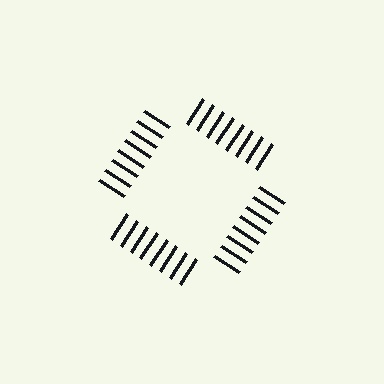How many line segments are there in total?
32 — 8 along each of the 4 edges.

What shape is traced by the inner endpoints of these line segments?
An illusory square — the line segments terminate on its edges but no continuous stroke is drawn.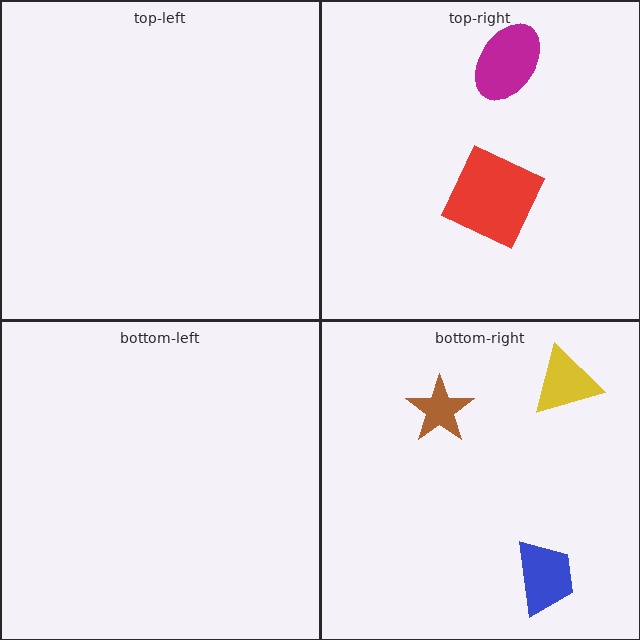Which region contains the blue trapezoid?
The bottom-right region.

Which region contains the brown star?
The bottom-right region.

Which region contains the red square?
The top-right region.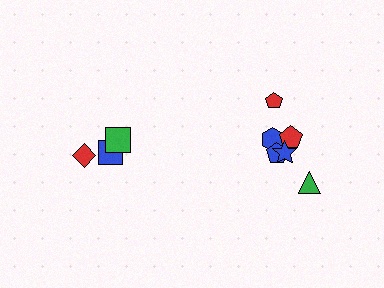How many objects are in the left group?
There are 3 objects.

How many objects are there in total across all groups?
There are 9 objects.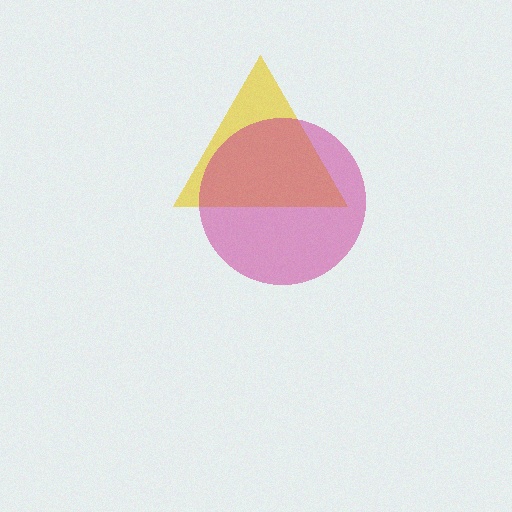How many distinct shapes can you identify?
There are 2 distinct shapes: a yellow triangle, a magenta circle.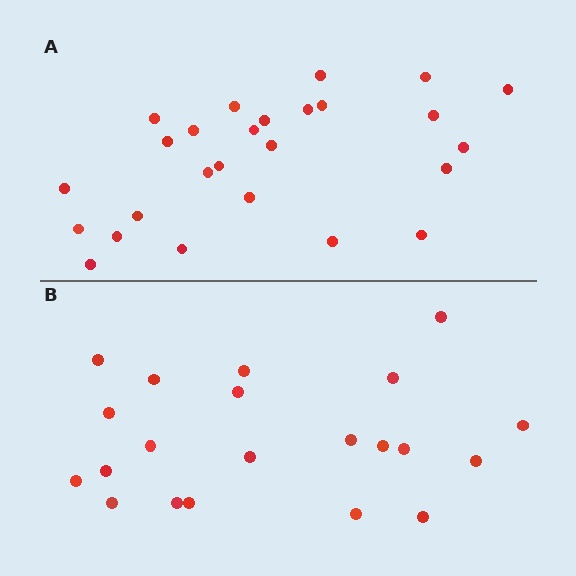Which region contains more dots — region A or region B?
Region A (the top region) has more dots.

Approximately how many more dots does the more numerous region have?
Region A has about 5 more dots than region B.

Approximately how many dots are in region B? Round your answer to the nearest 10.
About 20 dots. (The exact count is 21, which rounds to 20.)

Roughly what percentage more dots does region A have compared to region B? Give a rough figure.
About 25% more.